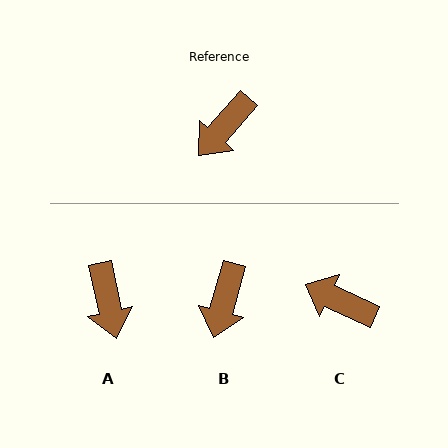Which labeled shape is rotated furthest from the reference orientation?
C, about 74 degrees away.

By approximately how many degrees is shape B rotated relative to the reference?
Approximately 26 degrees counter-clockwise.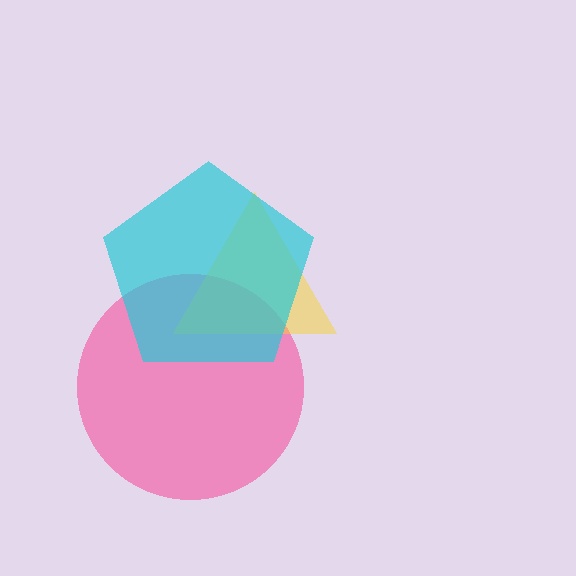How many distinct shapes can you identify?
There are 3 distinct shapes: a pink circle, a yellow triangle, a cyan pentagon.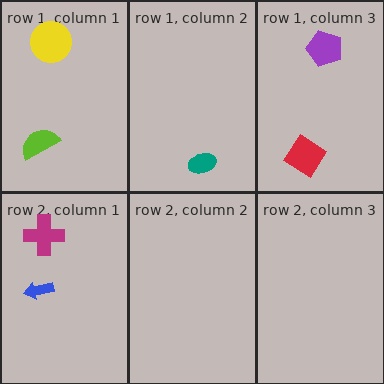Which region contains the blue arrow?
The row 2, column 1 region.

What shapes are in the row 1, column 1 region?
The lime semicircle, the yellow circle.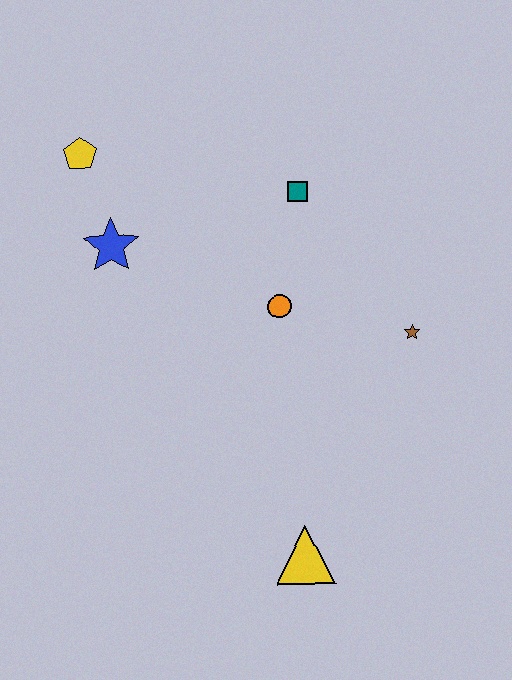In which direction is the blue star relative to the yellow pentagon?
The blue star is below the yellow pentagon.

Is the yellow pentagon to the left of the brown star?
Yes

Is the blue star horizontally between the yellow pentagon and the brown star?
Yes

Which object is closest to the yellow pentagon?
The blue star is closest to the yellow pentagon.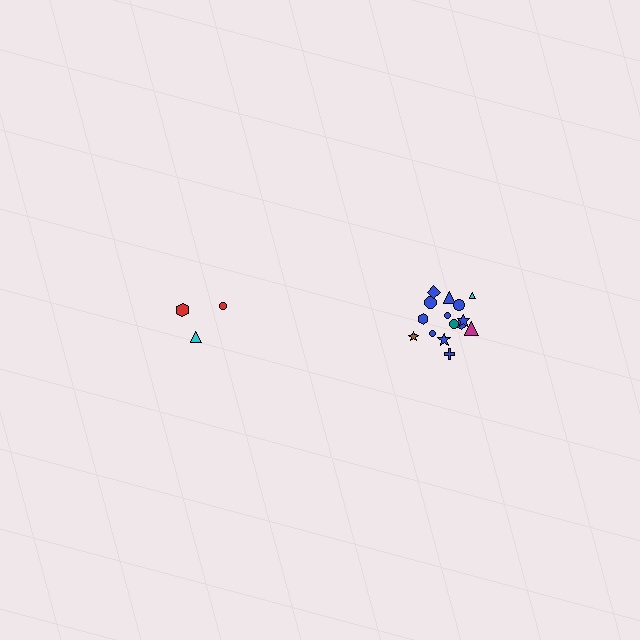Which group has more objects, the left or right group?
The right group.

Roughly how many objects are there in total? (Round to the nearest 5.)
Roughly 20 objects in total.